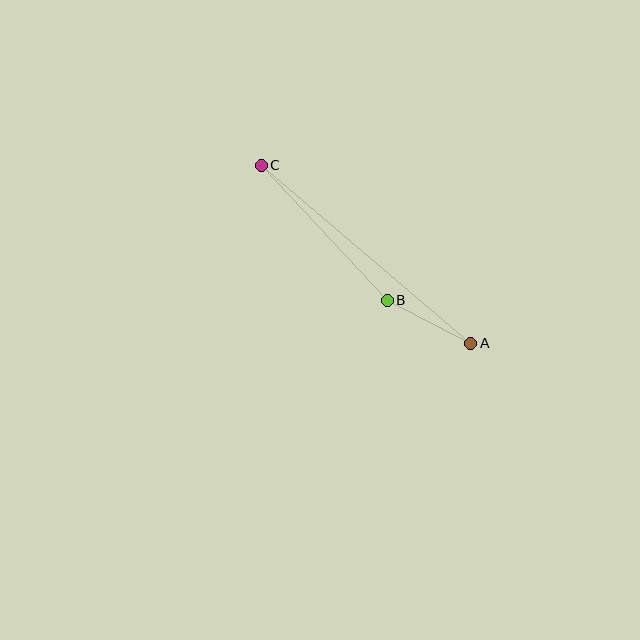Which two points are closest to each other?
Points A and B are closest to each other.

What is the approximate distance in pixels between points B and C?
The distance between B and C is approximately 184 pixels.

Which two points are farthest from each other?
Points A and C are farthest from each other.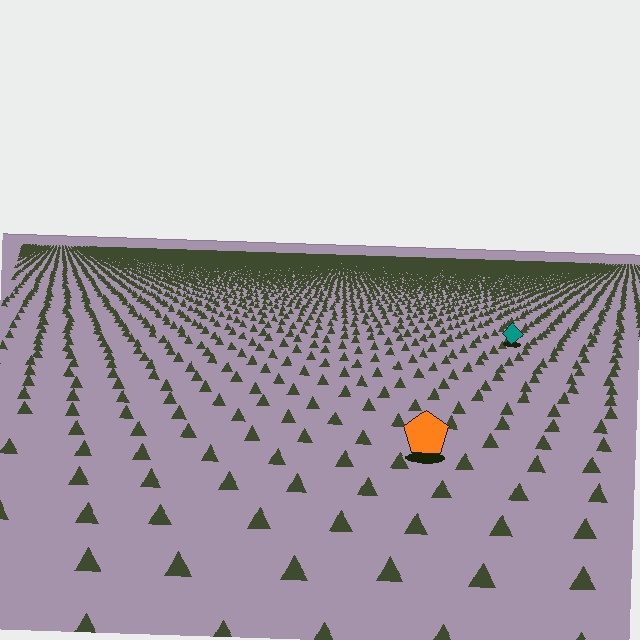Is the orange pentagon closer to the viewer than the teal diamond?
Yes. The orange pentagon is closer — you can tell from the texture gradient: the ground texture is coarser near it.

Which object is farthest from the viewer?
The teal diamond is farthest from the viewer. It appears smaller and the ground texture around it is denser.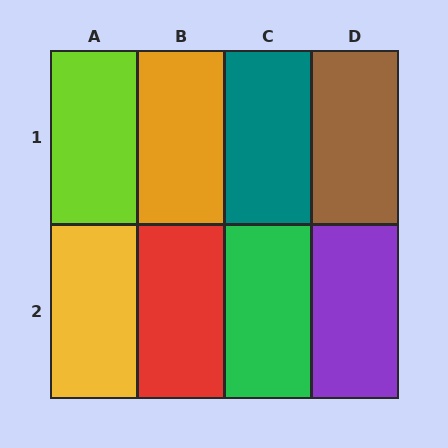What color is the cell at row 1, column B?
Orange.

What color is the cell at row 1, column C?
Teal.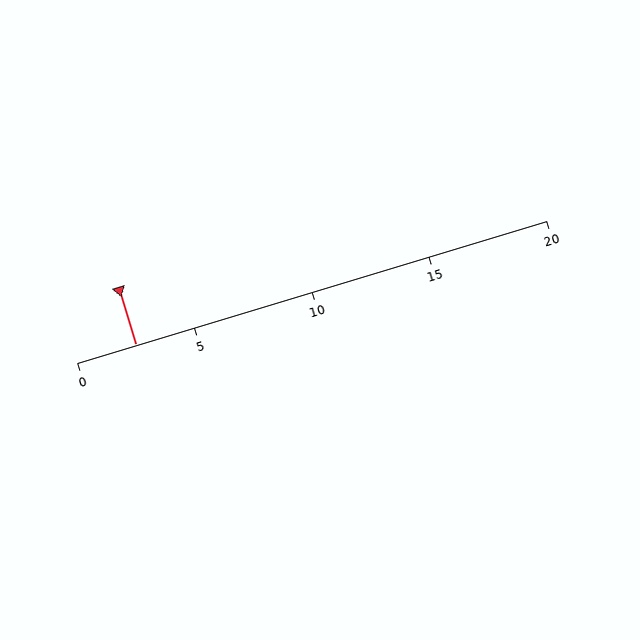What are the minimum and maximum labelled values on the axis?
The axis runs from 0 to 20.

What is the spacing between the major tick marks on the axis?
The major ticks are spaced 5 apart.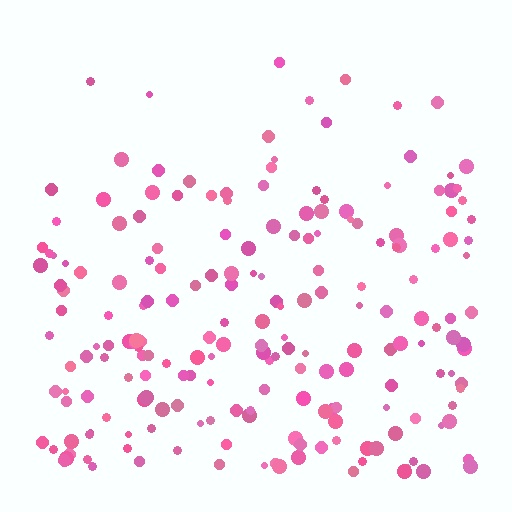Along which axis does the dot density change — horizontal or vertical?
Vertical.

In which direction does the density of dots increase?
From top to bottom, with the bottom side densest.